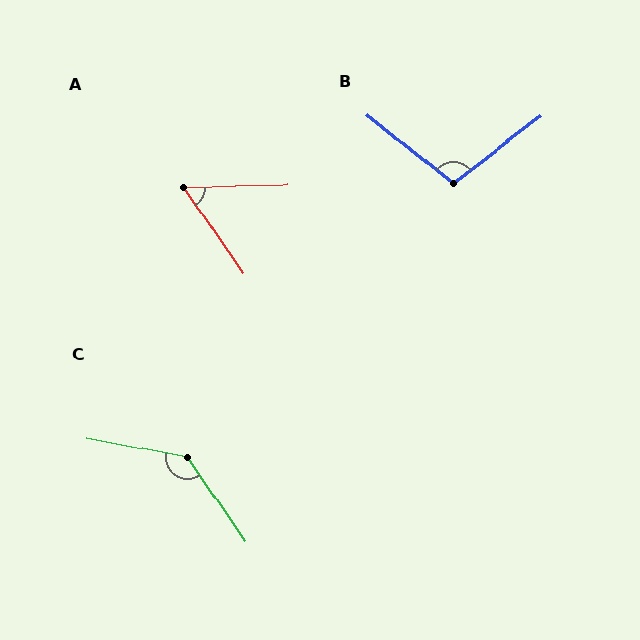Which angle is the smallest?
A, at approximately 57 degrees.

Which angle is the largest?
C, at approximately 135 degrees.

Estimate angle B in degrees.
Approximately 104 degrees.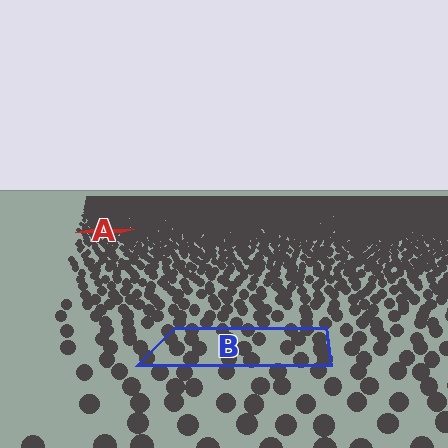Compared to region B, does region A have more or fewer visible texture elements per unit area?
Region A has more texture elements per unit area — they are packed more densely because it is farther away.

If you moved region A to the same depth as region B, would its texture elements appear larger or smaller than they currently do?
They would appear larger. At a closer depth, the same texture elements are projected at a bigger on-screen size.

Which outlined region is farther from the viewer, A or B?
Region A is farther from the viewer — the texture elements inside it appear smaller and more densely packed.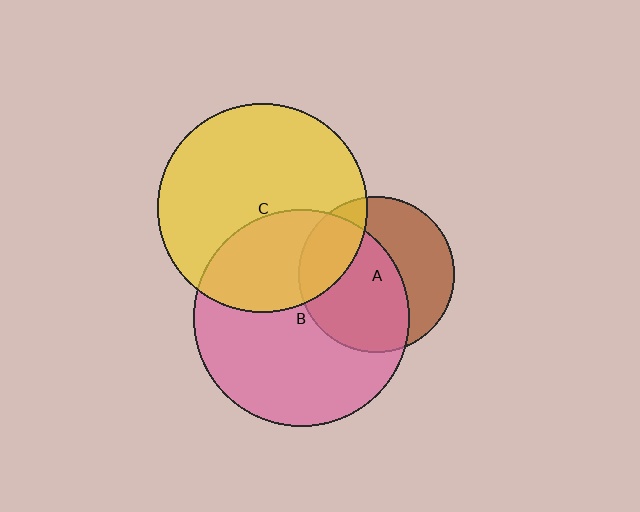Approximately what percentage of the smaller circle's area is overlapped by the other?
Approximately 20%.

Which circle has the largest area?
Circle B (pink).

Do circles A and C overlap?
Yes.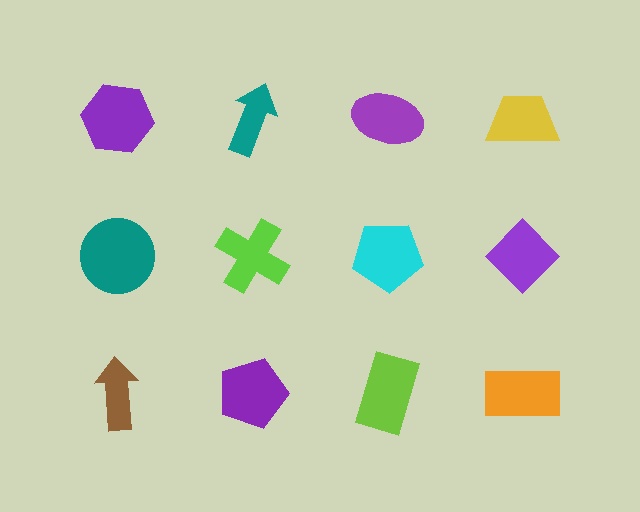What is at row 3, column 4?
An orange rectangle.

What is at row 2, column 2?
A lime cross.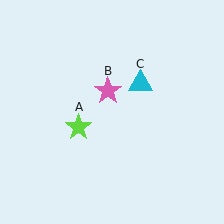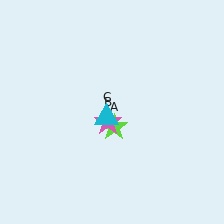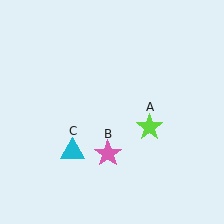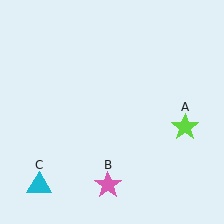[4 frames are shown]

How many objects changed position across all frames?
3 objects changed position: lime star (object A), pink star (object B), cyan triangle (object C).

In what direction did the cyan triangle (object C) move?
The cyan triangle (object C) moved down and to the left.